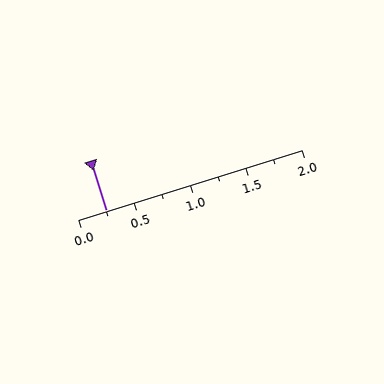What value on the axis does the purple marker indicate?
The marker indicates approximately 0.25.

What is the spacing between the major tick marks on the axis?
The major ticks are spaced 0.5 apart.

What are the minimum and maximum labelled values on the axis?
The axis runs from 0.0 to 2.0.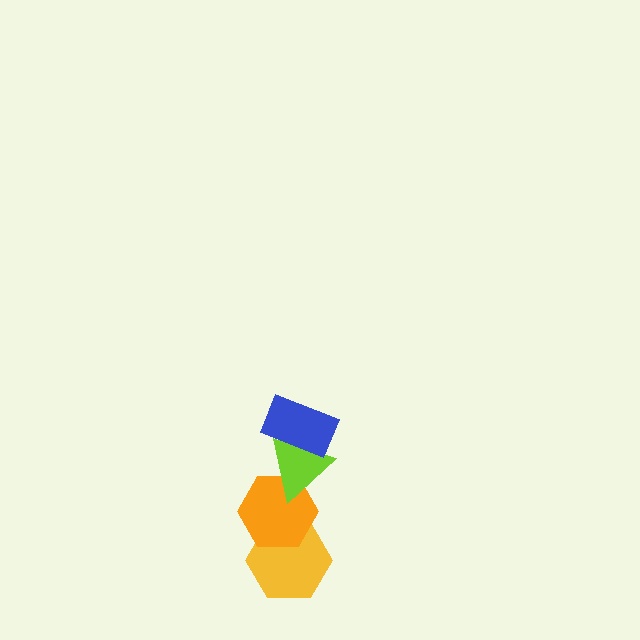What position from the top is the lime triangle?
The lime triangle is 2nd from the top.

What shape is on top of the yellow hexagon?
The orange hexagon is on top of the yellow hexagon.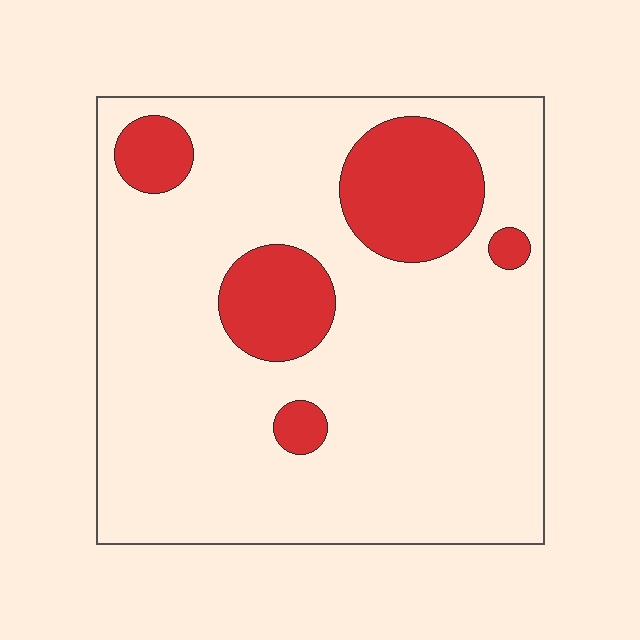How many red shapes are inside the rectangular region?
5.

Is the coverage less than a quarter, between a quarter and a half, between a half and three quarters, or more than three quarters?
Less than a quarter.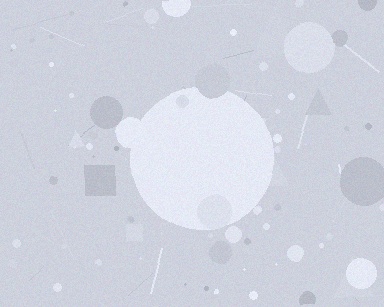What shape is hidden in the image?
A circle is hidden in the image.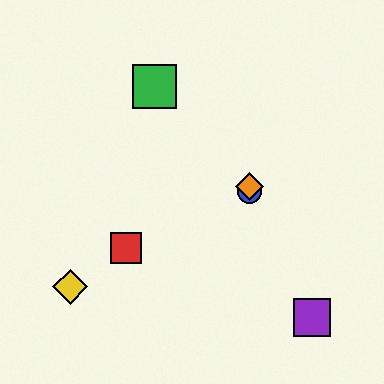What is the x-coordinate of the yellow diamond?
The yellow diamond is at x≈70.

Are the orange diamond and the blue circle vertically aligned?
Yes, both are at x≈249.